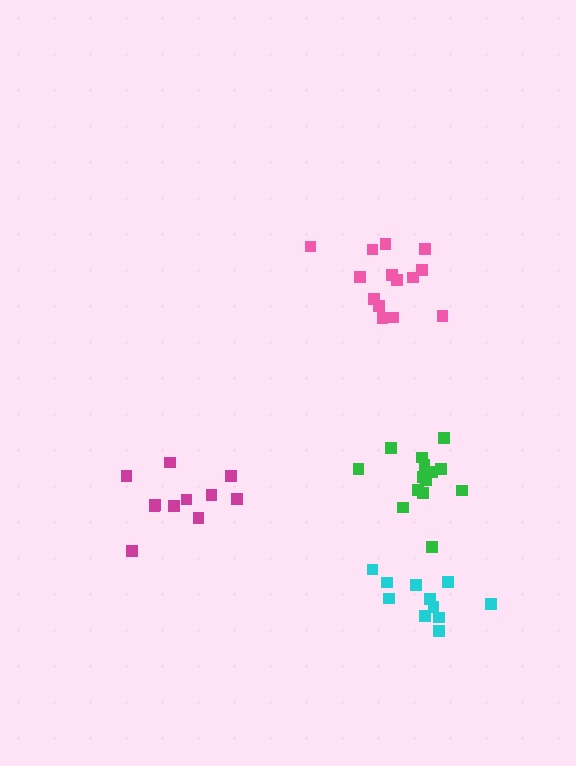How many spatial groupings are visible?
There are 4 spatial groupings.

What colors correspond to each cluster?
The clusters are colored: green, pink, cyan, magenta.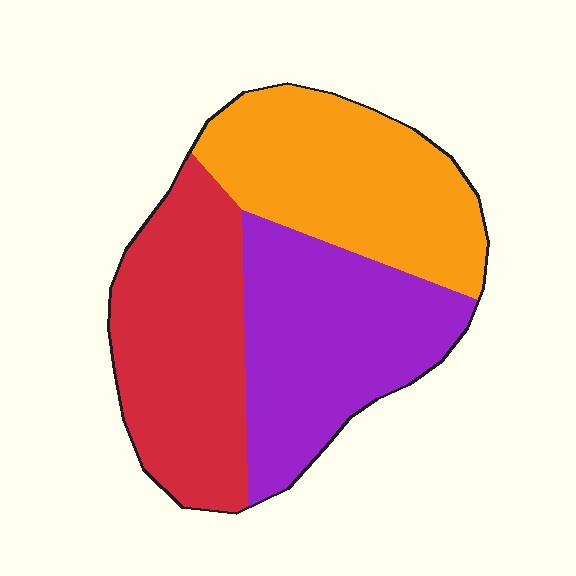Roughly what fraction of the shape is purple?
Purple takes up between a third and a half of the shape.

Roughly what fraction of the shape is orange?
Orange covers about 35% of the shape.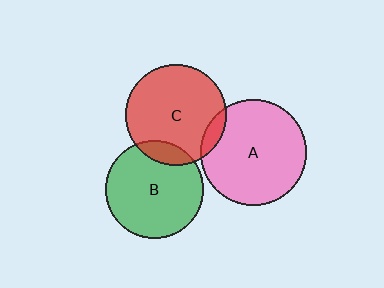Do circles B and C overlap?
Yes.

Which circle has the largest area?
Circle A (pink).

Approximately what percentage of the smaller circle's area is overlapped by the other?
Approximately 15%.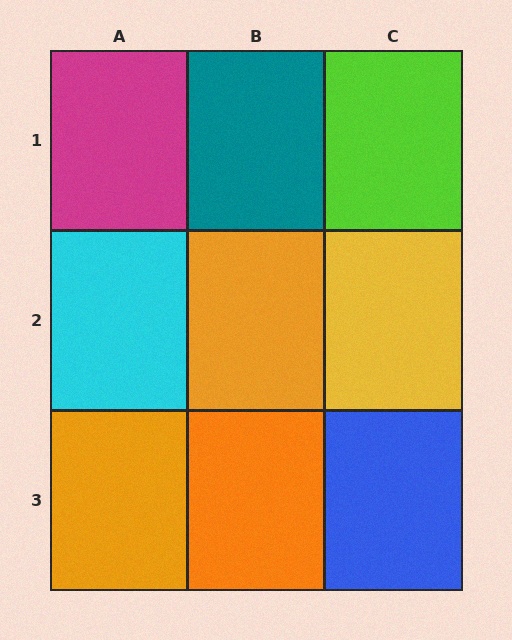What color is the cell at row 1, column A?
Magenta.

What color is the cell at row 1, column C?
Lime.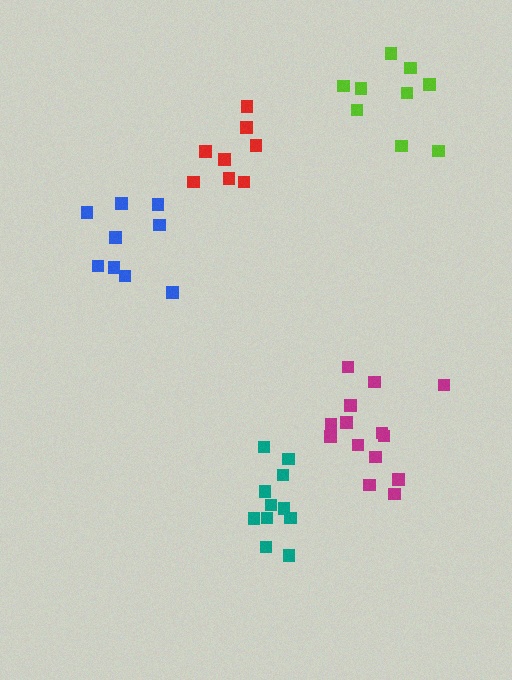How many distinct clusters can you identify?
There are 5 distinct clusters.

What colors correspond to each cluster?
The clusters are colored: blue, teal, lime, red, magenta.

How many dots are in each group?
Group 1: 9 dots, Group 2: 11 dots, Group 3: 9 dots, Group 4: 8 dots, Group 5: 14 dots (51 total).